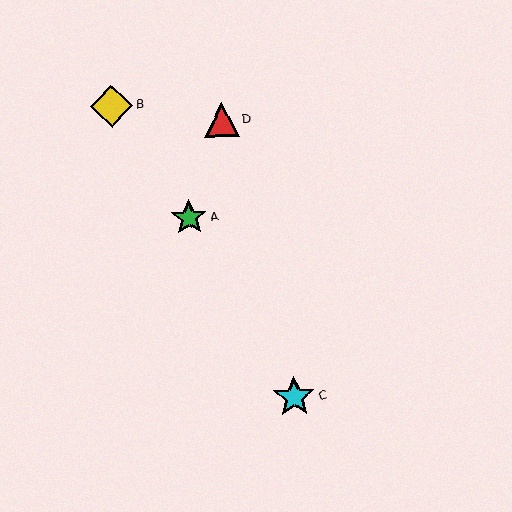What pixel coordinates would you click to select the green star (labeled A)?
Click at (189, 218) to select the green star A.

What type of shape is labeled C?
Shape C is a cyan star.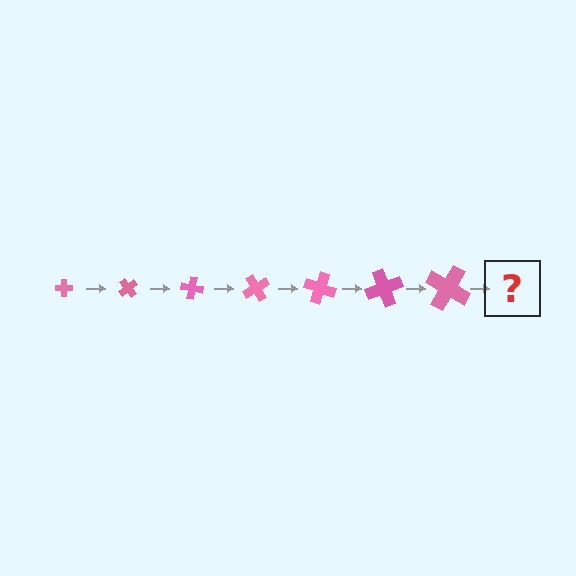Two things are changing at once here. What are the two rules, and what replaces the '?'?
The two rules are that the cross grows larger each step and it rotates 50 degrees each step. The '?' should be a cross, larger than the previous one and rotated 350 degrees from the start.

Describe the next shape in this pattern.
It should be a cross, larger than the previous one and rotated 350 degrees from the start.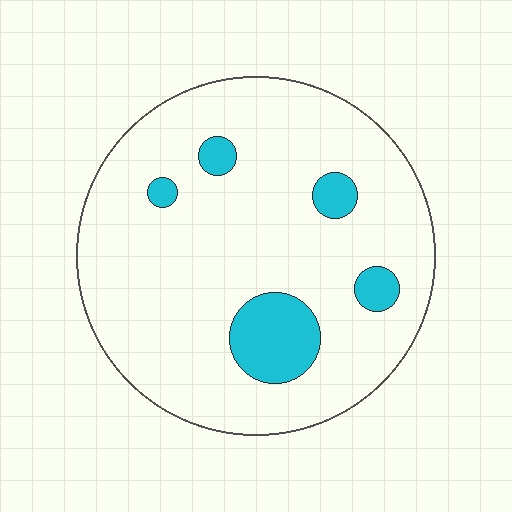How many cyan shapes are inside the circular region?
5.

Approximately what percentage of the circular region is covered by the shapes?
Approximately 10%.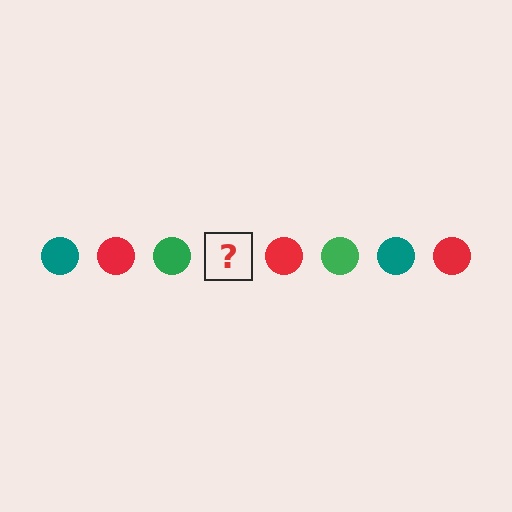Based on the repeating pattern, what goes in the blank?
The blank should be a teal circle.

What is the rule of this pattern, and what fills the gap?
The rule is that the pattern cycles through teal, red, green circles. The gap should be filled with a teal circle.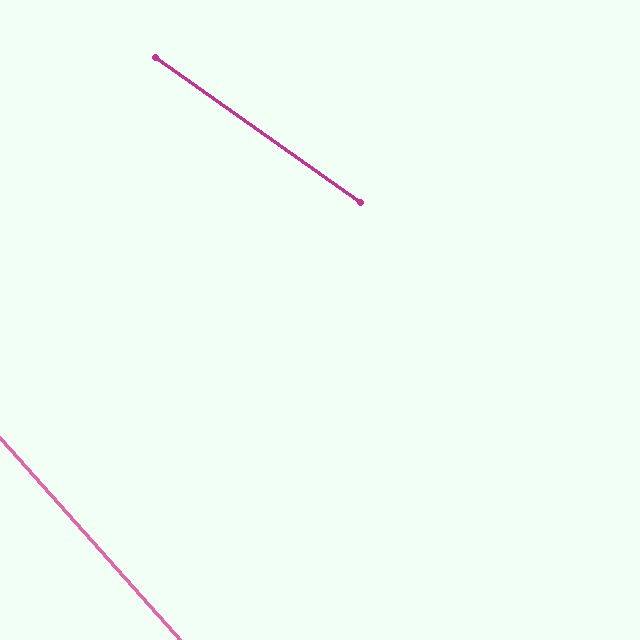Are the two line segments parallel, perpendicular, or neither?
Neither parallel nor perpendicular — they differ by about 13°.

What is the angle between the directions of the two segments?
Approximately 13 degrees.